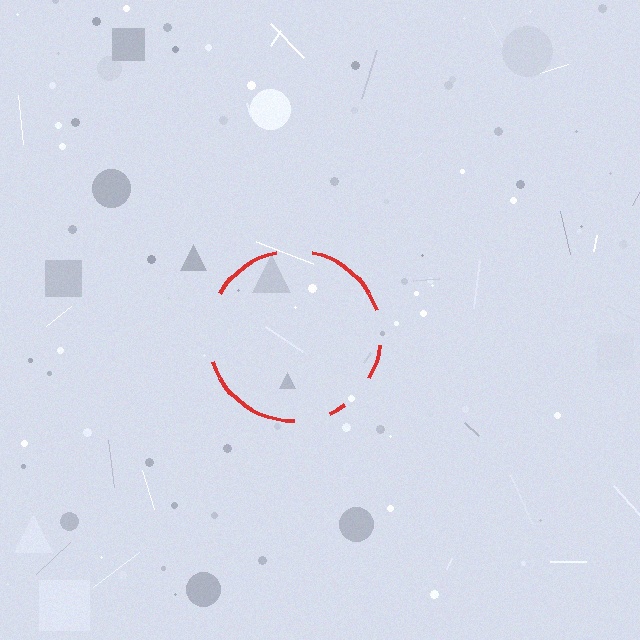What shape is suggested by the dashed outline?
The dashed outline suggests a circle.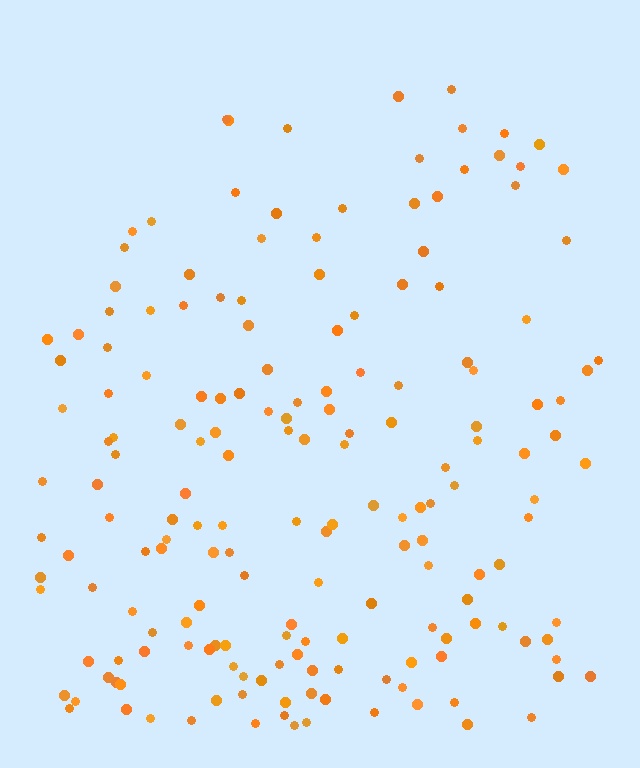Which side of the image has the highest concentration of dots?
The bottom.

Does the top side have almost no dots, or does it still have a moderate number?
Still a moderate number, just noticeably fewer than the bottom.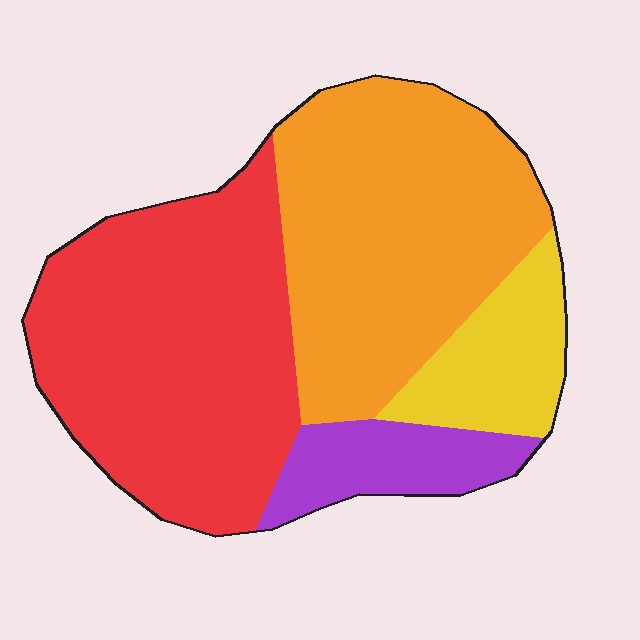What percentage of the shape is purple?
Purple takes up about one tenth (1/10) of the shape.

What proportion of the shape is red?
Red covers around 40% of the shape.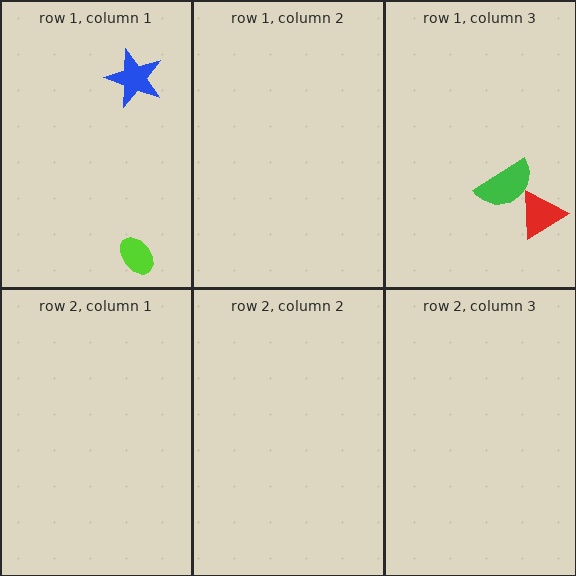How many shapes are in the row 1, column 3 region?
2.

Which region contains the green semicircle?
The row 1, column 3 region.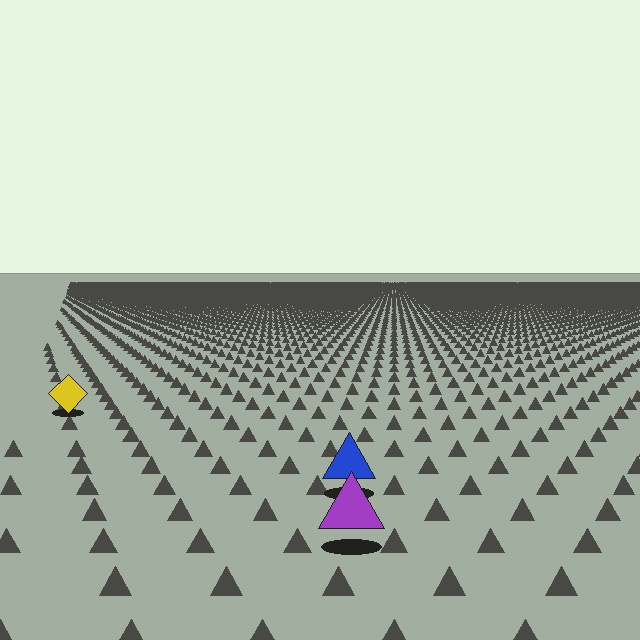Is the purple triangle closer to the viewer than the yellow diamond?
Yes. The purple triangle is closer — you can tell from the texture gradient: the ground texture is coarser near it.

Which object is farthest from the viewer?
The yellow diamond is farthest from the viewer. It appears smaller and the ground texture around it is denser.